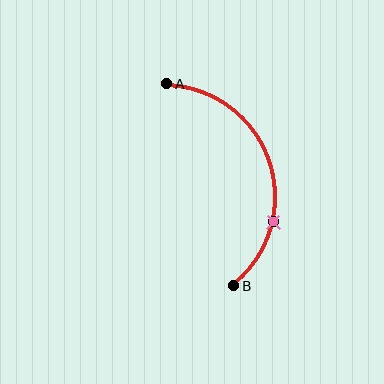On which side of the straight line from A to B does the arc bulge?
The arc bulges to the right of the straight line connecting A and B.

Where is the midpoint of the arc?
The arc midpoint is the point on the curve farthest from the straight line joining A and B. It sits to the right of that line.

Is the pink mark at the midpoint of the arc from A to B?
No. The pink mark lies on the arc but is closer to endpoint B. The arc midpoint would be at the point on the curve equidistant along the arc from both A and B.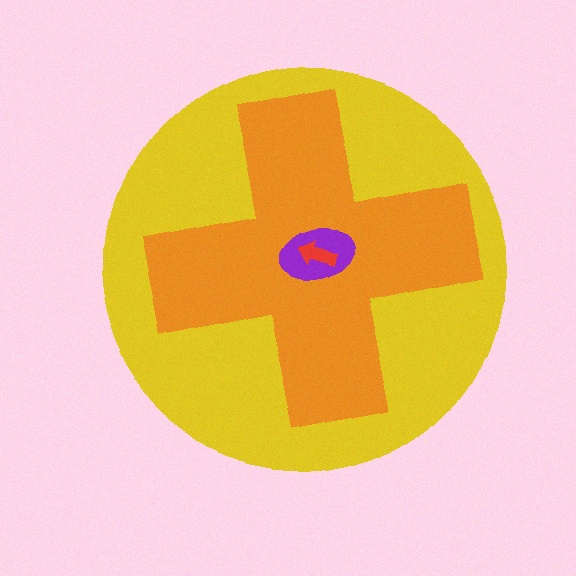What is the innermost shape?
The red arrow.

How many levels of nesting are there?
4.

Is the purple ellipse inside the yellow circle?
Yes.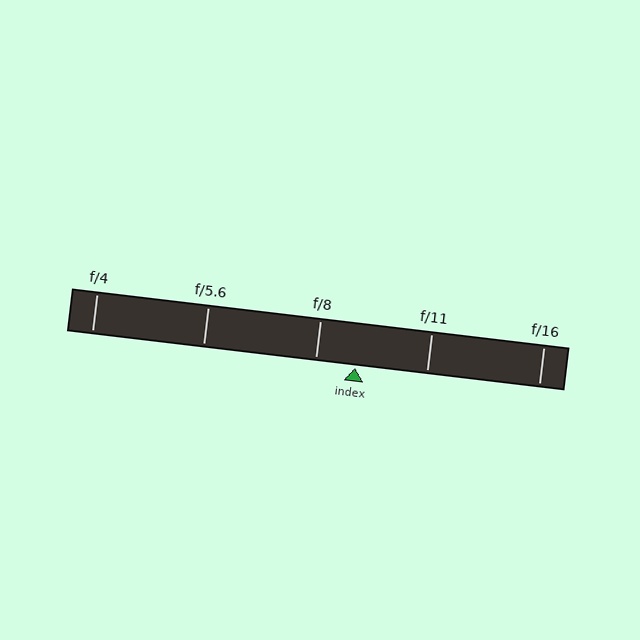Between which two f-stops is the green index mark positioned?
The index mark is between f/8 and f/11.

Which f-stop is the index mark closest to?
The index mark is closest to f/8.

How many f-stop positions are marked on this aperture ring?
There are 5 f-stop positions marked.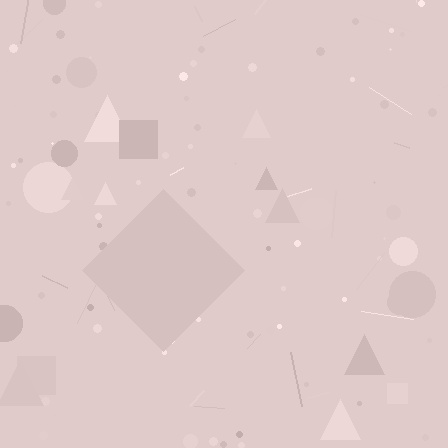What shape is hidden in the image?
A diamond is hidden in the image.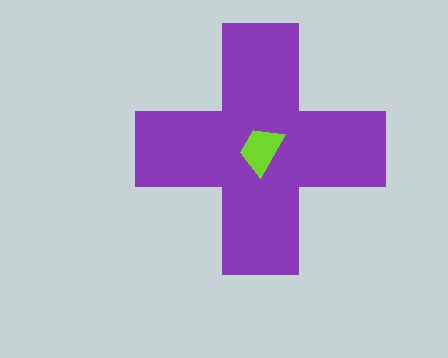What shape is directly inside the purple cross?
The lime trapezoid.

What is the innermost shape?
The lime trapezoid.